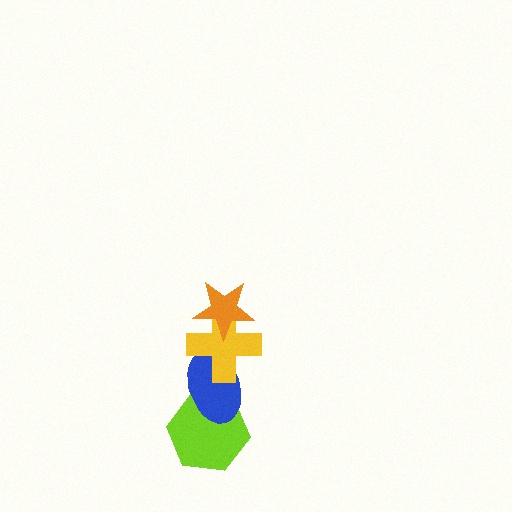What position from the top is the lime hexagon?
The lime hexagon is 4th from the top.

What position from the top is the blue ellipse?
The blue ellipse is 3rd from the top.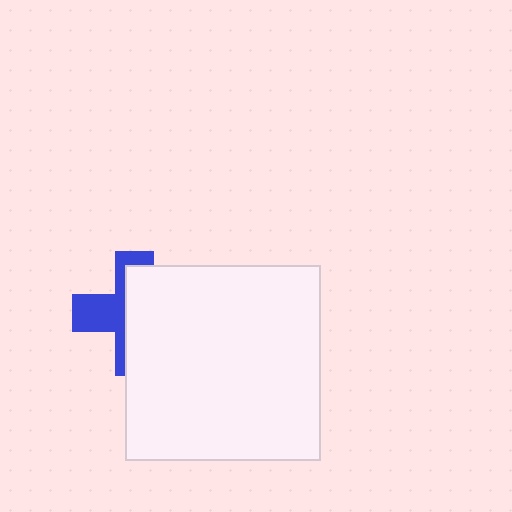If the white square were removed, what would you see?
You would see the complete blue cross.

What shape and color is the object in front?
The object in front is a white square.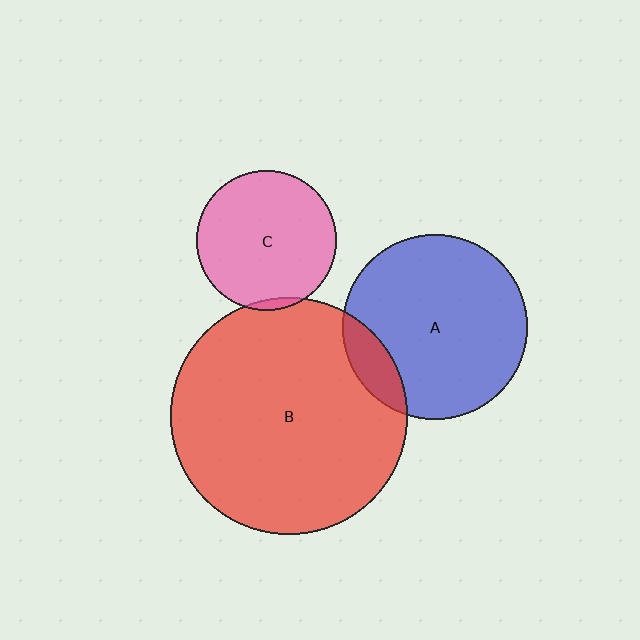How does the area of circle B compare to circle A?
Approximately 1.6 times.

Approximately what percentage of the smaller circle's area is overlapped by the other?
Approximately 5%.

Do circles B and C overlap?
Yes.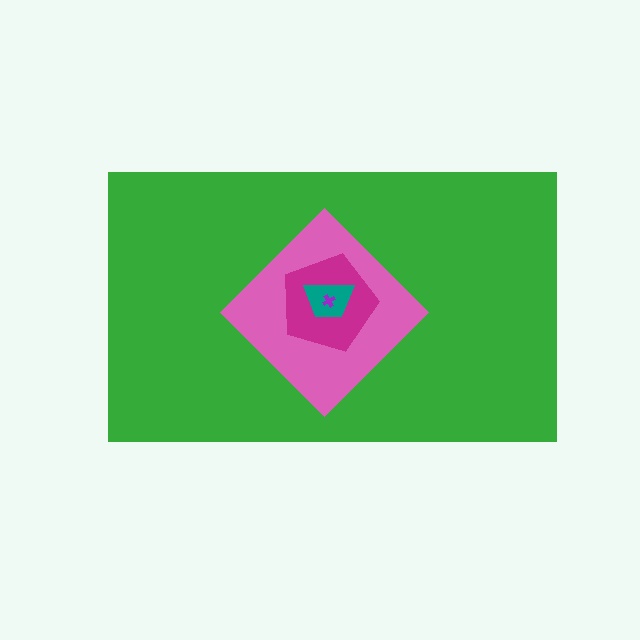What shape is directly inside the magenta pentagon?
The teal trapezoid.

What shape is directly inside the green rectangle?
The pink diamond.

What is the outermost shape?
The green rectangle.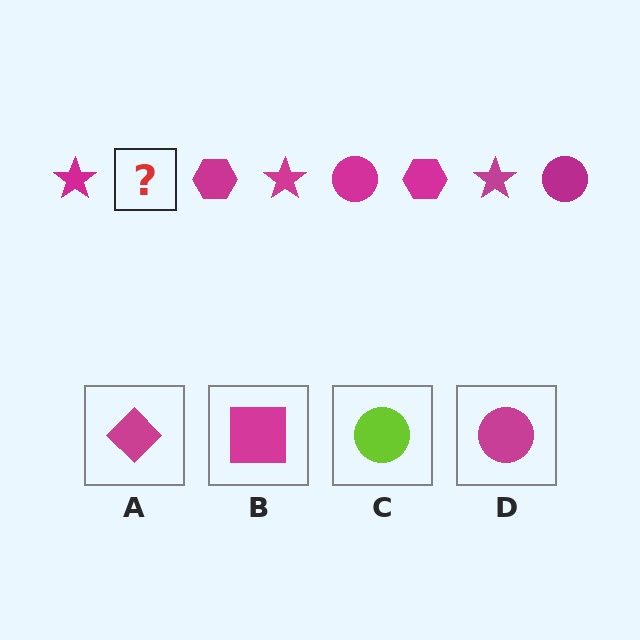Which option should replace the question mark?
Option D.